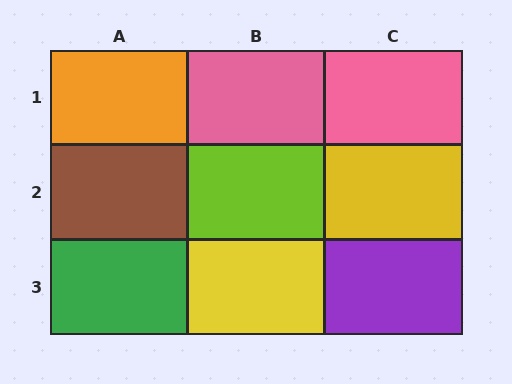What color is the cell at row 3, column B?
Yellow.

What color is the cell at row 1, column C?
Pink.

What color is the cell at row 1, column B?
Pink.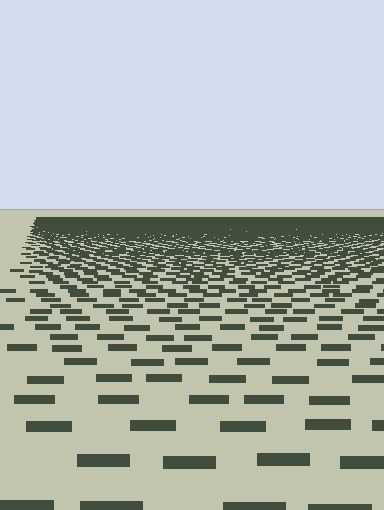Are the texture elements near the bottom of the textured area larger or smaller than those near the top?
Larger. Near the bottom, elements are closer to the viewer and appear at a bigger on-screen size.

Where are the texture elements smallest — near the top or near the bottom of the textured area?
Near the top.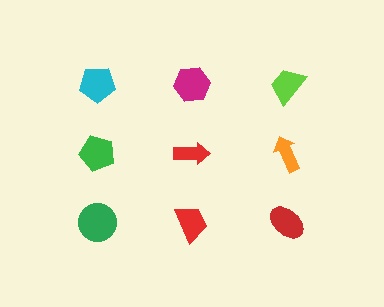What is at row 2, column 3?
An orange arrow.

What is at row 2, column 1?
A green pentagon.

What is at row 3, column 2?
A red trapezoid.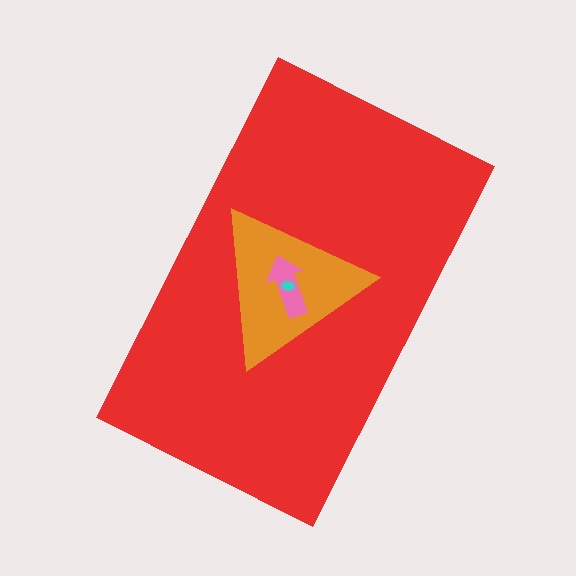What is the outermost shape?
The red rectangle.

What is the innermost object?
The cyan ellipse.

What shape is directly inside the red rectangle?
The orange triangle.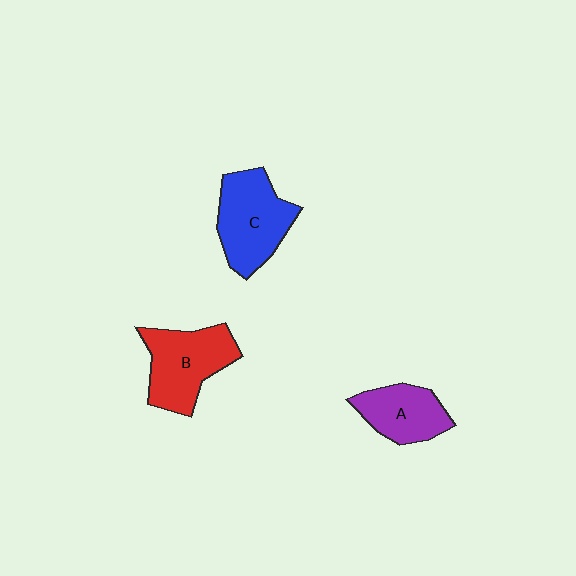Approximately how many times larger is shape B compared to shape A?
Approximately 1.4 times.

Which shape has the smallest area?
Shape A (purple).